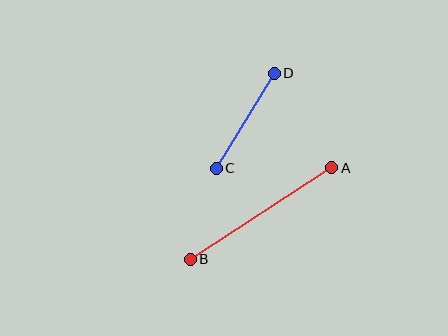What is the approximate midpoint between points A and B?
The midpoint is at approximately (261, 213) pixels.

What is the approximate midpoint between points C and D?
The midpoint is at approximately (245, 121) pixels.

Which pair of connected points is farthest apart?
Points A and B are farthest apart.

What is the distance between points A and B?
The distance is approximately 168 pixels.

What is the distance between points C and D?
The distance is approximately 111 pixels.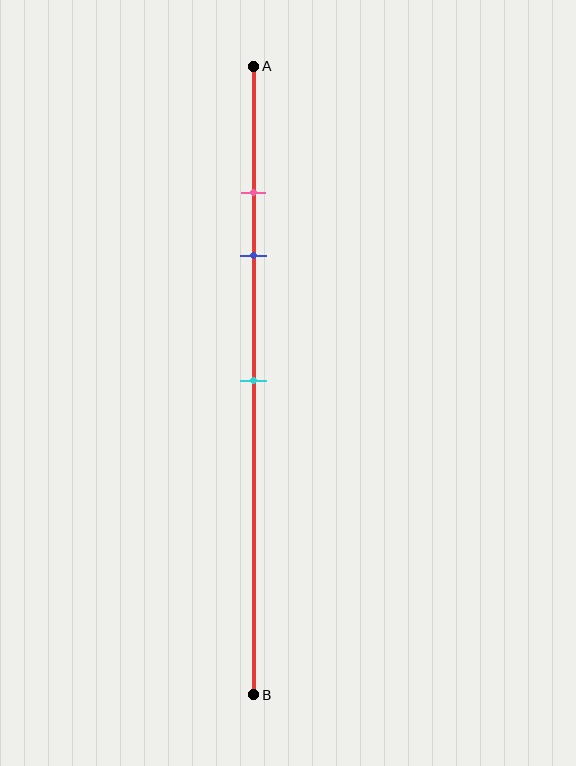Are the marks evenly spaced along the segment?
No, the marks are not evenly spaced.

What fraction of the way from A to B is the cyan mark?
The cyan mark is approximately 50% (0.5) of the way from A to B.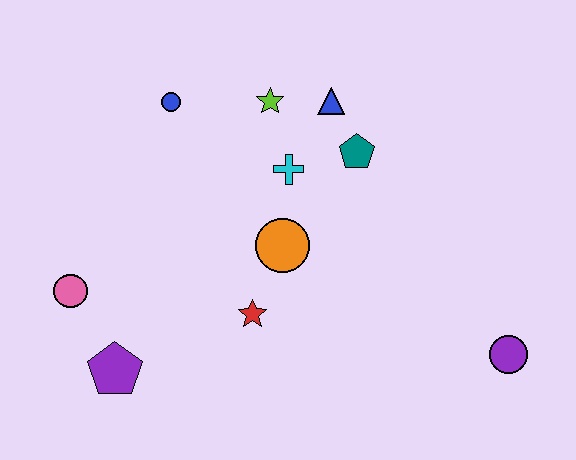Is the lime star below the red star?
No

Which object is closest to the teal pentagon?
The blue triangle is closest to the teal pentagon.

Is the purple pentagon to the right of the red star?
No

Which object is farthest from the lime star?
The purple circle is farthest from the lime star.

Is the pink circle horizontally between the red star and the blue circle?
No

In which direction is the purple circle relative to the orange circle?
The purple circle is to the right of the orange circle.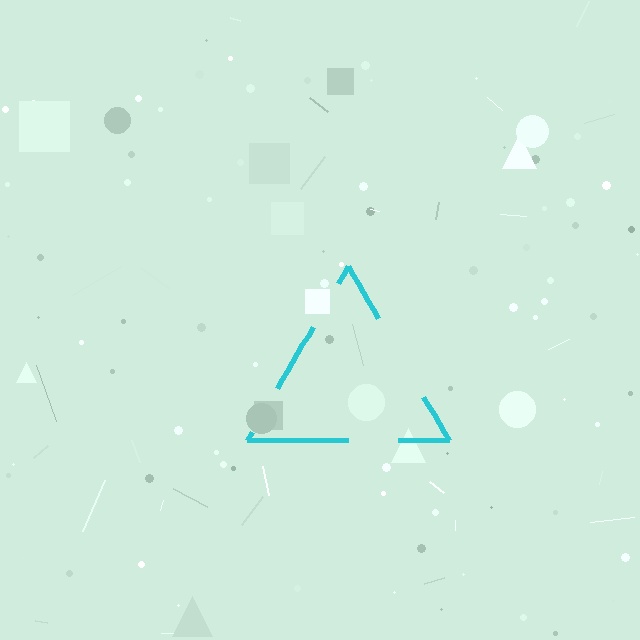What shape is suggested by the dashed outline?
The dashed outline suggests a triangle.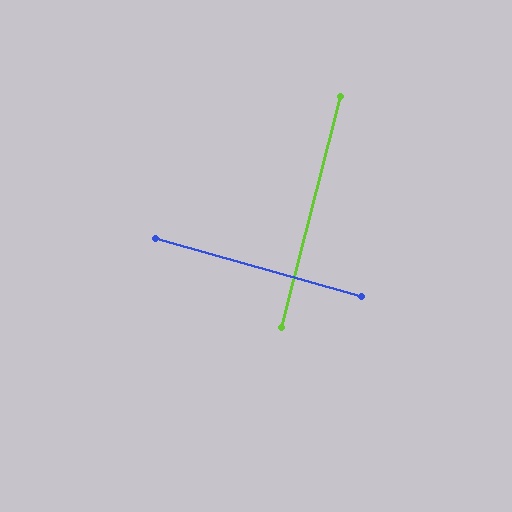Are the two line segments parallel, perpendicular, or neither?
Perpendicular — they meet at approximately 88°.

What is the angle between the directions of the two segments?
Approximately 88 degrees.